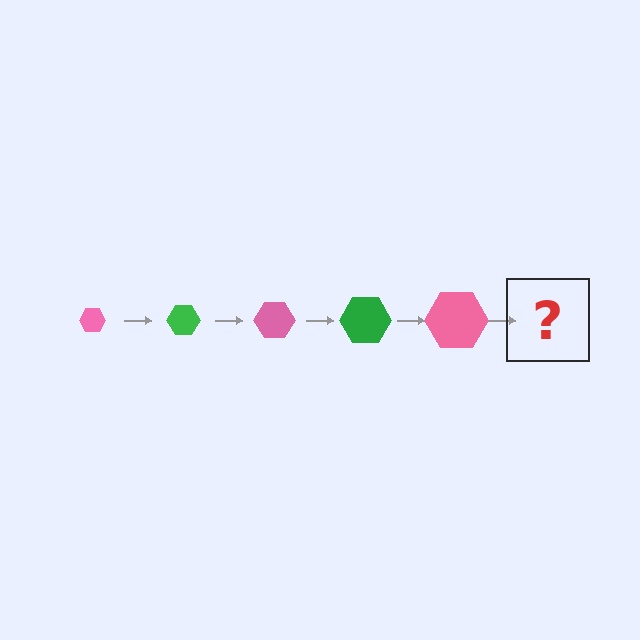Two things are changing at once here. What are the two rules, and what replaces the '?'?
The two rules are that the hexagon grows larger each step and the color cycles through pink and green. The '?' should be a green hexagon, larger than the previous one.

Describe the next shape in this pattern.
It should be a green hexagon, larger than the previous one.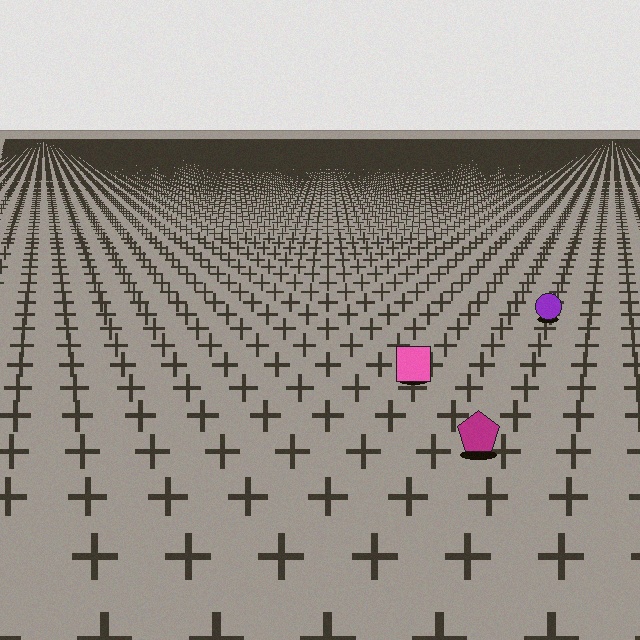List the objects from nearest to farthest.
From nearest to farthest: the magenta pentagon, the pink square, the purple circle.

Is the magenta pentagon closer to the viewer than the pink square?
Yes. The magenta pentagon is closer — you can tell from the texture gradient: the ground texture is coarser near it.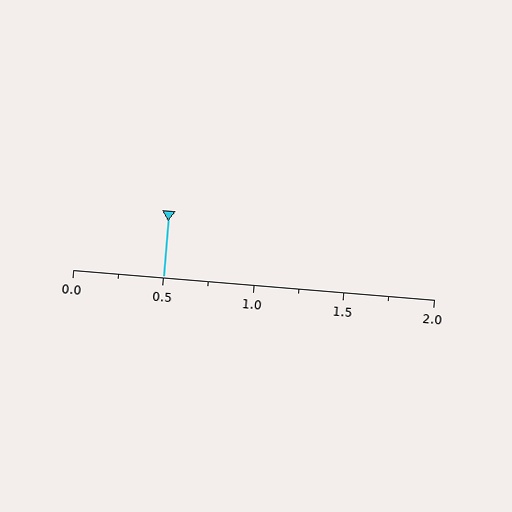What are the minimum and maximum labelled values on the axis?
The axis runs from 0.0 to 2.0.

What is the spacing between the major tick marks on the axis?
The major ticks are spaced 0.5 apart.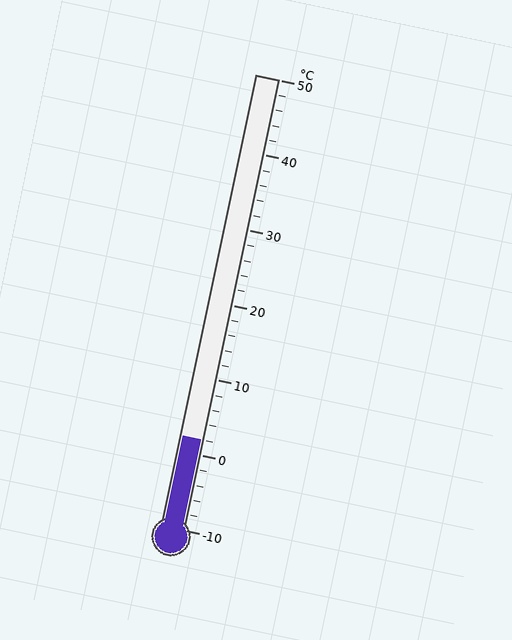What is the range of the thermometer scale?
The thermometer scale ranges from -10°C to 50°C.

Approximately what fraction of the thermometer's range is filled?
The thermometer is filled to approximately 20% of its range.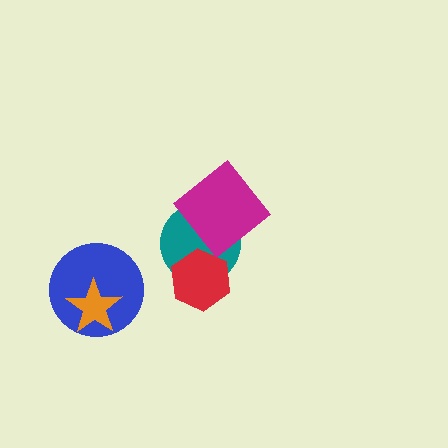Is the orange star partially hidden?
No, no other shape covers it.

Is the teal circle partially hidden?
Yes, it is partially covered by another shape.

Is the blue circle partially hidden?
Yes, it is partially covered by another shape.